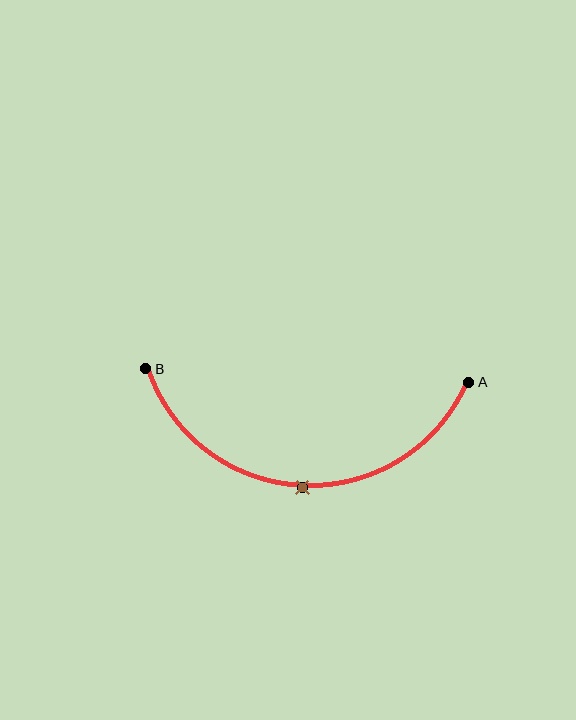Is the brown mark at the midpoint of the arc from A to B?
Yes. The brown mark lies on the arc at equal arc-length from both A and B — it is the arc midpoint.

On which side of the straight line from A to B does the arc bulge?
The arc bulges below the straight line connecting A and B.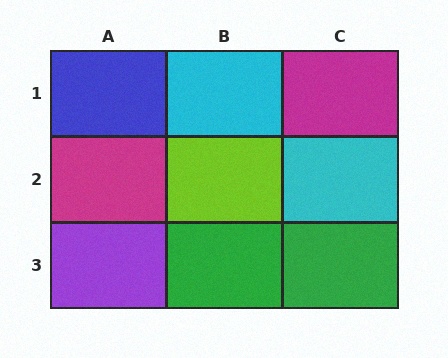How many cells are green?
2 cells are green.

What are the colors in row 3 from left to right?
Purple, green, green.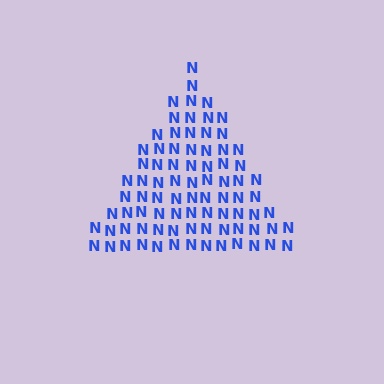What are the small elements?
The small elements are letter N's.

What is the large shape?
The large shape is a triangle.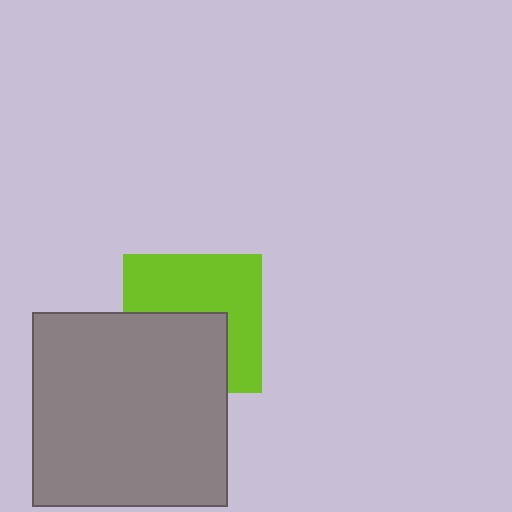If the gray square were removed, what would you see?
You would see the complete lime square.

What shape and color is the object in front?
The object in front is a gray square.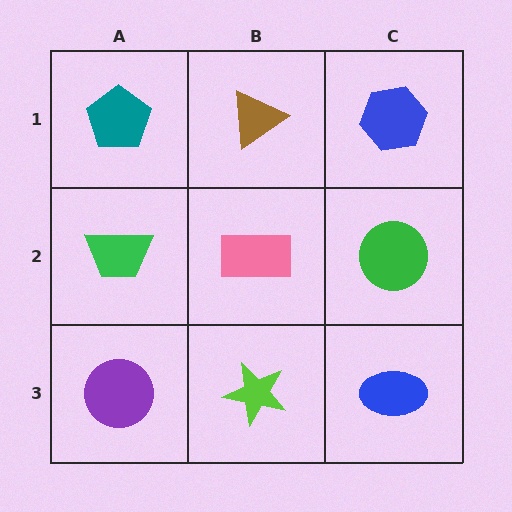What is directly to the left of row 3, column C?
A lime star.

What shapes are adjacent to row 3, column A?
A green trapezoid (row 2, column A), a lime star (row 3, column B).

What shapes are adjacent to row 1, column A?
A green trapezoid (row 2, column A), a brown triangle (row 1, column B).